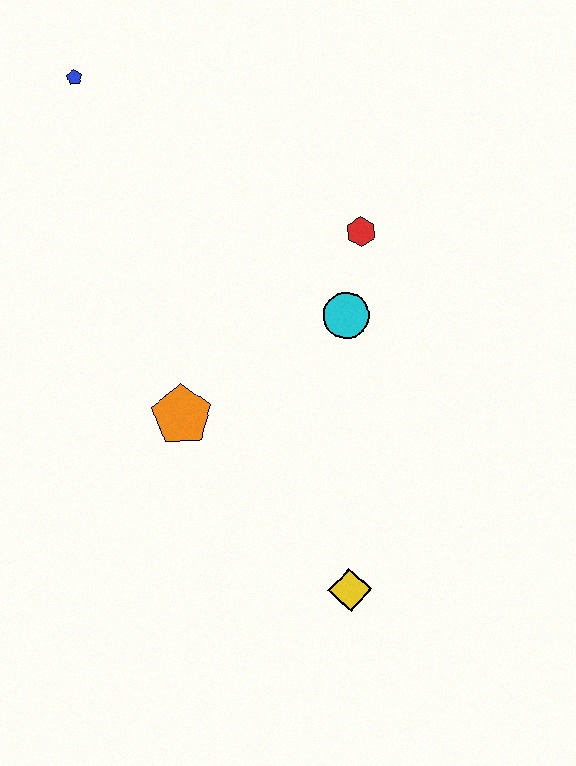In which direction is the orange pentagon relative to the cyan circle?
The orange pentagon is to the left of the cyan circle.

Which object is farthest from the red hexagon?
The yellow diamond is farthest from the red hexagon.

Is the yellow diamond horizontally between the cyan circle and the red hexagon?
No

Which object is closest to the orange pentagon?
The cyan circle is closest to the orange pentagon.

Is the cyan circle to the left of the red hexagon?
Yes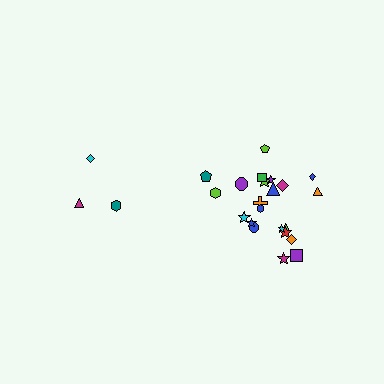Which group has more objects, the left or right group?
The right group.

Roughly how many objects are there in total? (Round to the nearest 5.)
Roughly 25 objects in total.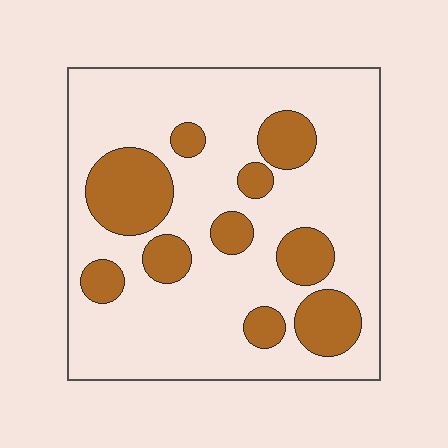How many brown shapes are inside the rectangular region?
10.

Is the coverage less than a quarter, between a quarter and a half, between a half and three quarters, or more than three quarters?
Less than a quarter.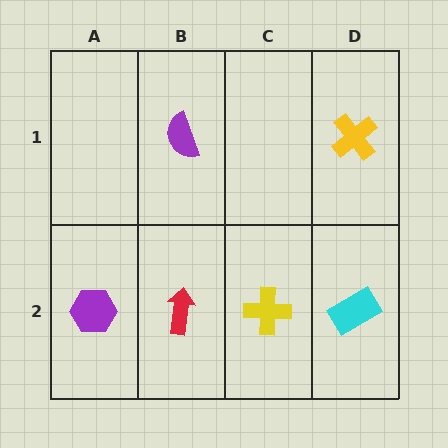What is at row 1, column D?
A yellow cross.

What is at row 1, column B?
A purple semicircle.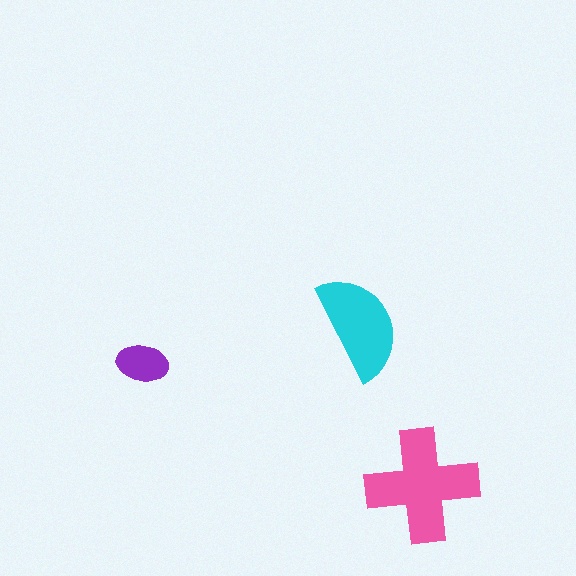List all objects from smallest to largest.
The purple ellipse, the cyan semicircle, the pink cross.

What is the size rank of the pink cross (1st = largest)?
1st.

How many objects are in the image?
There are 3 objects in the image.